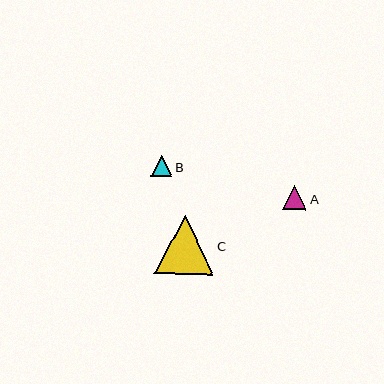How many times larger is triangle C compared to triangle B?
Triangle C is approximately 2.8 times the size of triangle B.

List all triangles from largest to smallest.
From largest to smallest: C, A, B.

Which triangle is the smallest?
Triangle B is the smallest with a size of approximately 21 pixels.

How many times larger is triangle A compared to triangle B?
Triangle A is approximately 1.1 times the size of triangle B.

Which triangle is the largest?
Triangle C is the largest with a size of approximately 59 pixels.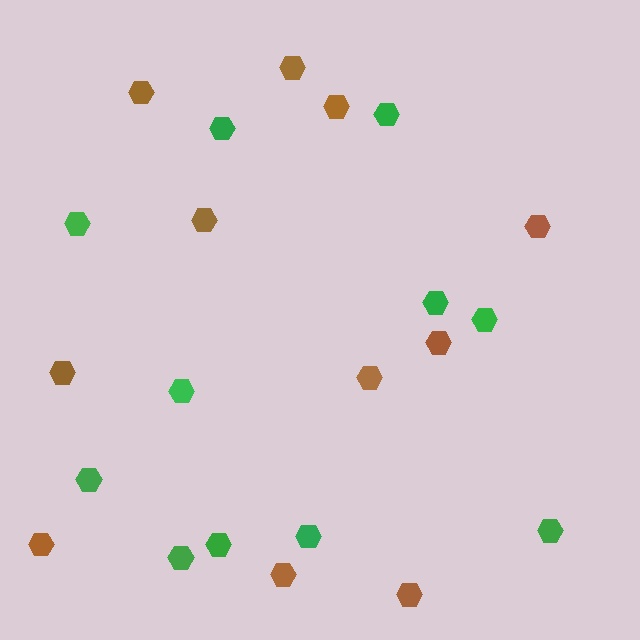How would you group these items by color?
There are 2 groups: one group of brown hexagons (11) and one group of green hexagons (11).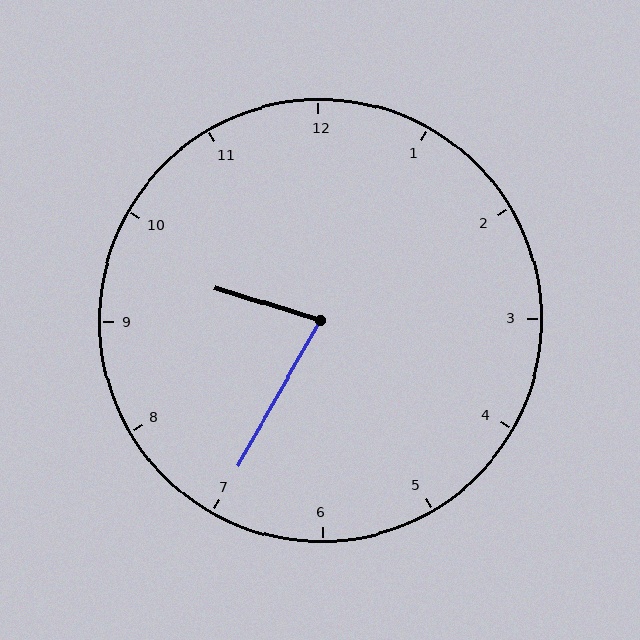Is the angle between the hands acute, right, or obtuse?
It is acute.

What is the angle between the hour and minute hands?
Approximately 78 degrees.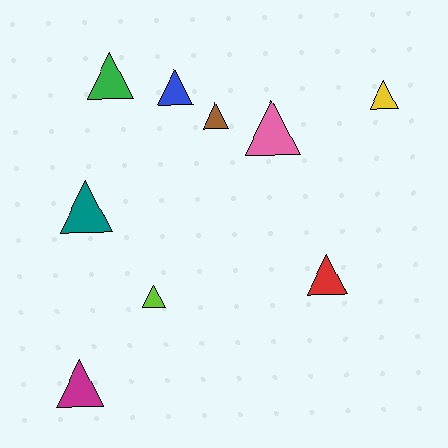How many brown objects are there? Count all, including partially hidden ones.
There is 1 brown object.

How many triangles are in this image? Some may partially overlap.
There are 9 triangles.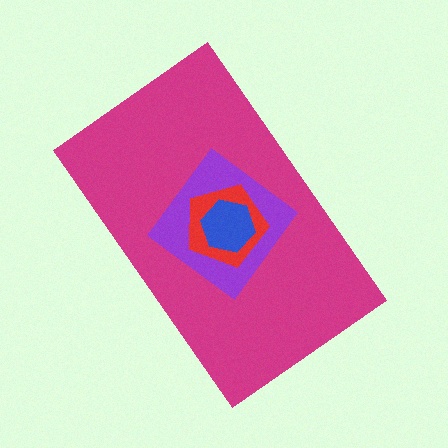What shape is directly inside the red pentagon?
The blue hexagon.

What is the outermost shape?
The magenta rectangle.